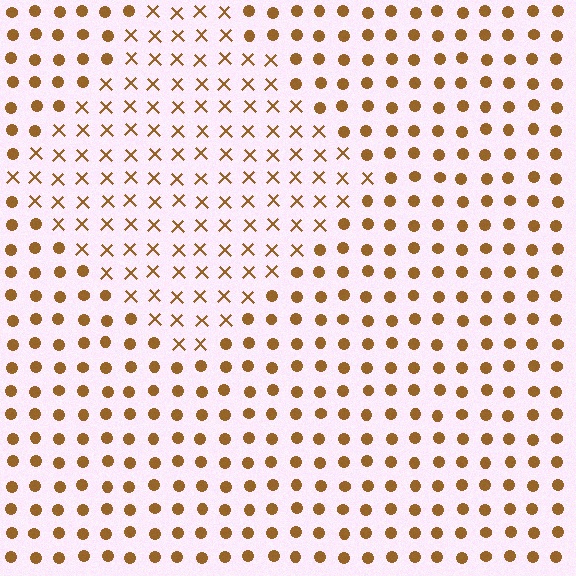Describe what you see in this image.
The image is filled with small brown elements arranged in a uniform grid. A diamond-shaped region contains X marks, while the surrounding area contains circles. The boundary is defined purely by the change in element shape.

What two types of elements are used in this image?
The image uses X marks inside the diamond region and circles outside it.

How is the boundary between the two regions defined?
The boundary is defined by a change in element shape: X marks inside vs. circles outside. All elements share the same color and spacing.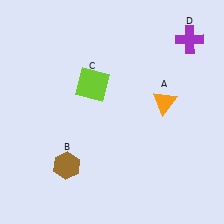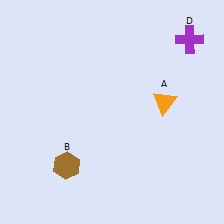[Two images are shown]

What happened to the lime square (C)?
The lime square (C) was removed in Image 2. It was in the top-left area of Image 1.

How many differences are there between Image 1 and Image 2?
There is 1 difference between the two images.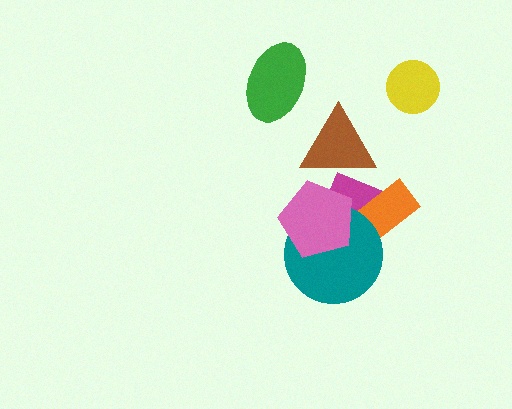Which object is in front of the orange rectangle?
The teal circle is in front of the orange rectangle.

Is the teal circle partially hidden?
Yes, it is partially covered by another shape.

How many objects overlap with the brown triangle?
1 object overlaps with the brown triangle.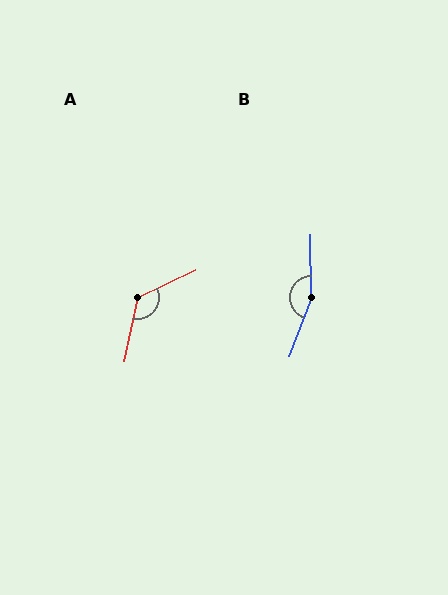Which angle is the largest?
B, at approximately 158 degrees.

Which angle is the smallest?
A, at approximately 127 degrees.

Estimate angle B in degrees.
Approximately 158 degrees.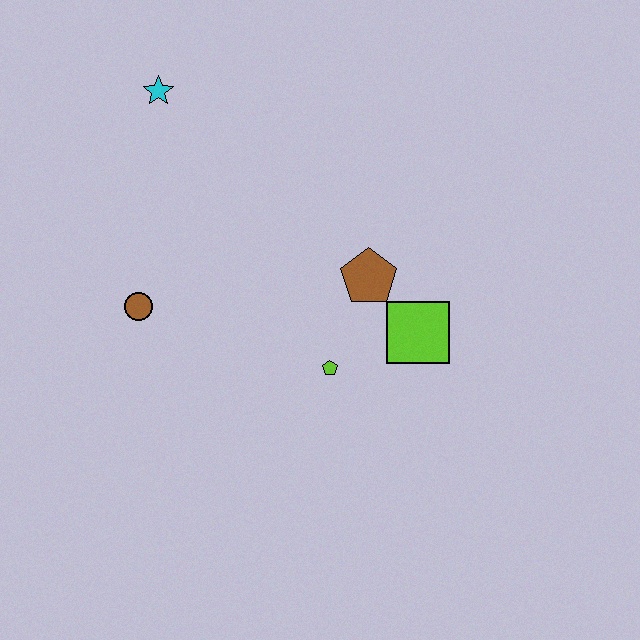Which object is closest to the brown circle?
The lime pentagon is closest to the brown circle.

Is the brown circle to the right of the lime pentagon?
No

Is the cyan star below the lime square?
No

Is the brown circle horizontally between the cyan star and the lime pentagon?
No